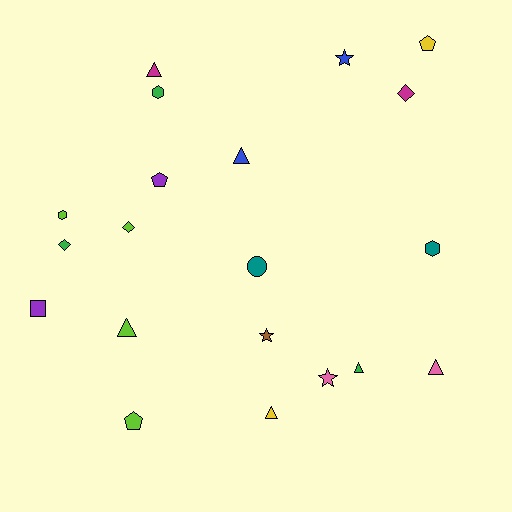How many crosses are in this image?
There are no crosses.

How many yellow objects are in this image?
There are 2 yellow objects.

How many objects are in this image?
There are 20 objects.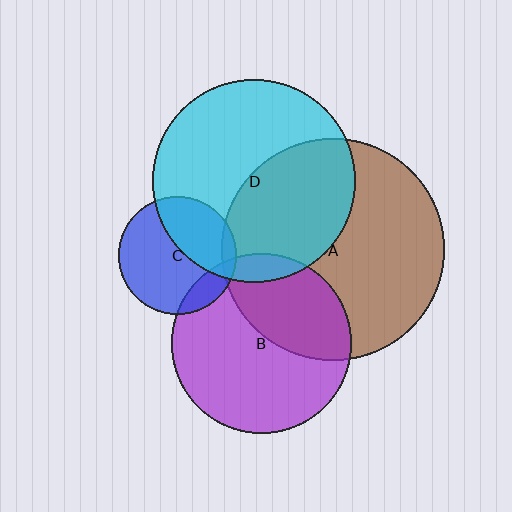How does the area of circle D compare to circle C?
Approximately 3.0 times.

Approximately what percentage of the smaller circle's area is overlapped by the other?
Approximately 45%.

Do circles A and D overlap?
Yes.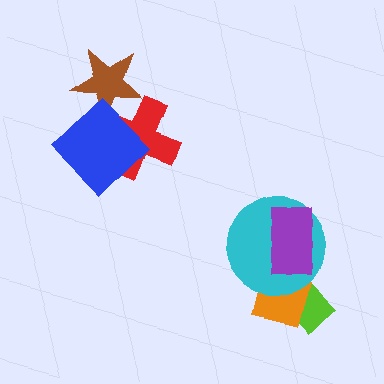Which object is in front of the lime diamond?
The orange square is in front of the lime diamond.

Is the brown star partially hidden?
Yes, it is partially covered by another shape.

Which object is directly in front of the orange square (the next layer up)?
The cyan circle is directly in front of the orange square.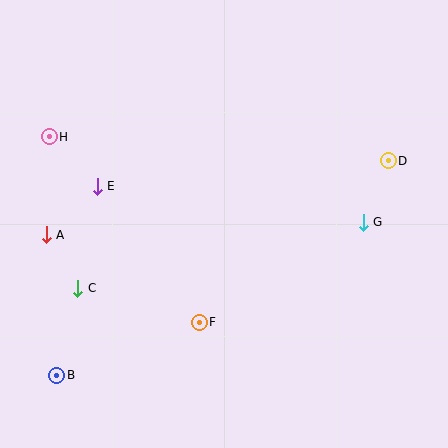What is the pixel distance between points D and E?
The distance between D and E is 292 pixels.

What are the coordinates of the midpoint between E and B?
The midpoint between E and B is at (77, 281).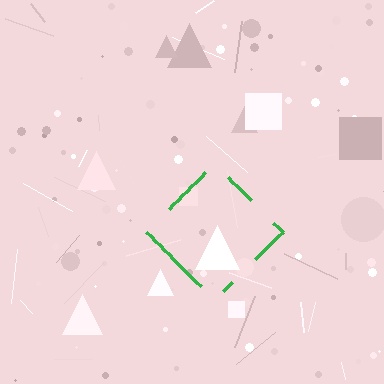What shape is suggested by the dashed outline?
The dashed outline suggests a diamond.